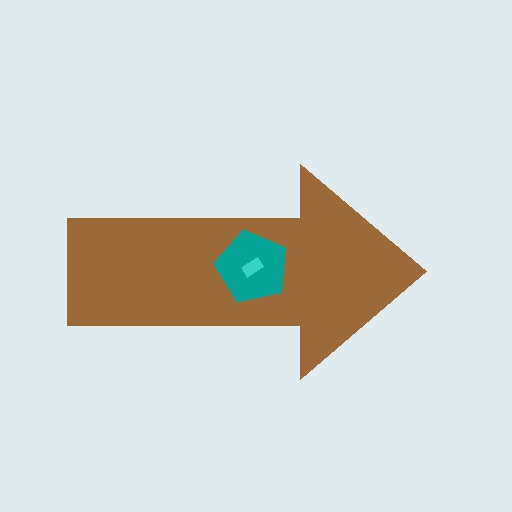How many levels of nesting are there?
3.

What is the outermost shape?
The brown arrow.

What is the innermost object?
The cyan rectangle.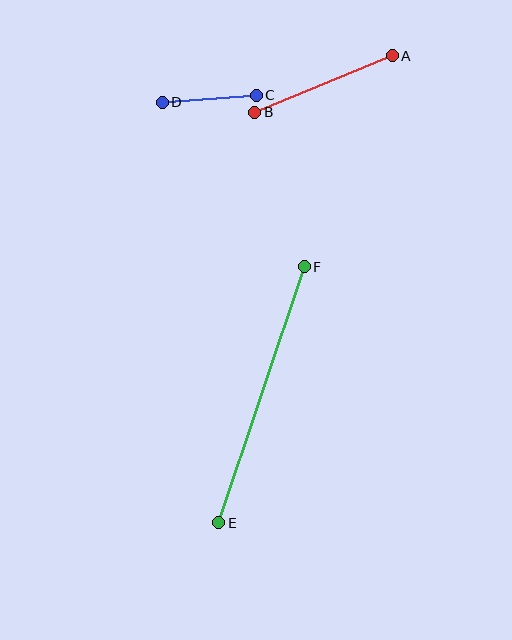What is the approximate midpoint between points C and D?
The midpoint is at approximately (209, 99) pixels.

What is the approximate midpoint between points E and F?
The midpoint is at approximately (261, 395) pixels.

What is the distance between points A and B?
The distance is approximately 149 pixels.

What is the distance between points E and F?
The distance is approximately 270 pixels.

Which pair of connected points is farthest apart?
Points E and F are farthest apart.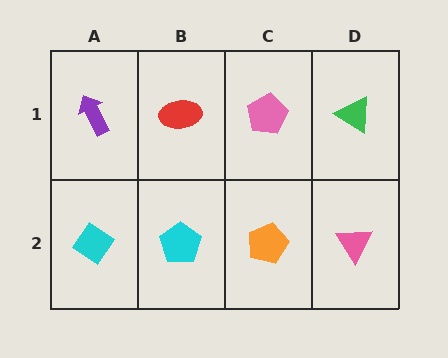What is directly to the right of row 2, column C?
A pink triangle.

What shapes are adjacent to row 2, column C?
A pink pentagon (row 1, column C), a cyan pentagon (row 2, column B), a pink triangle (row 2, column D).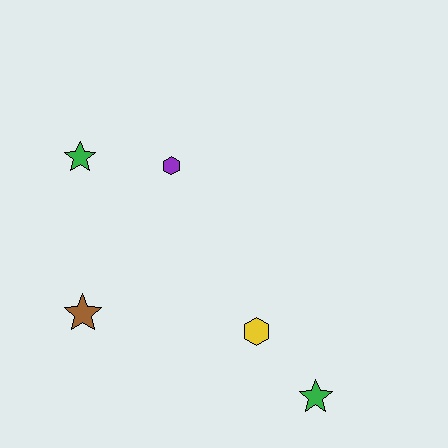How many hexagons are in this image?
There are 2 hexagons.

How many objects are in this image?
There are 5 objects.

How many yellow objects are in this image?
There is 1 yellow object.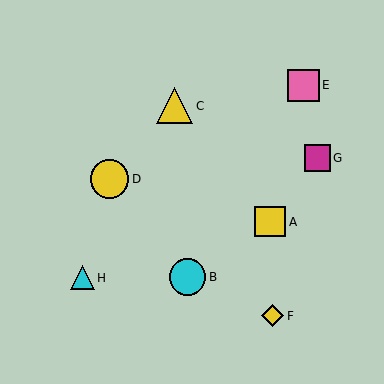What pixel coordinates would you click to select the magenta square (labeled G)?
Click at (317, 158) to select the magenta square G.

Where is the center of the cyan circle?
The center of the cyan circle is at (188, 277).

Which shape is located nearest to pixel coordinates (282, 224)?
The yellow square (labeled A) at (270, 222) is nearest to that location.